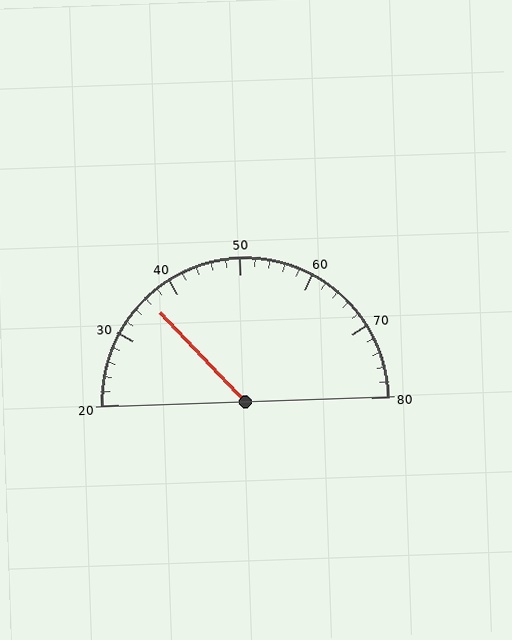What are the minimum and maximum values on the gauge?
The gauge ranges from 20 to 80.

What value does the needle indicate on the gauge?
The needle indicates approximately 36.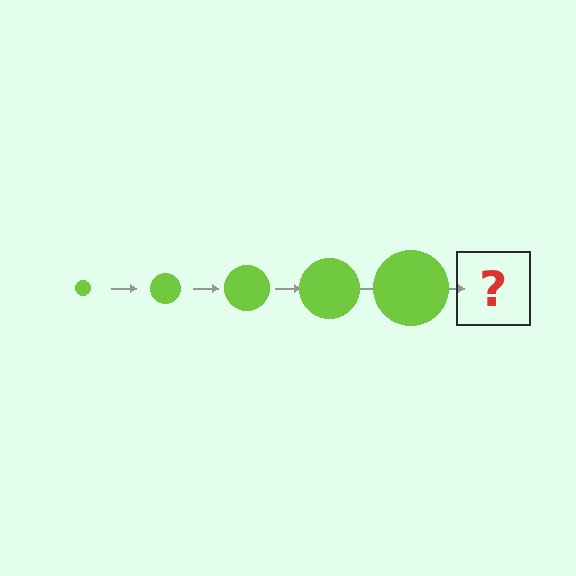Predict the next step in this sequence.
The next step is a lime circle, larger than the previous one.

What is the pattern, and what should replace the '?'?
The pattern is that the circle gets progressively larger each step. The '?' should be a lime circle, larger than the previous one.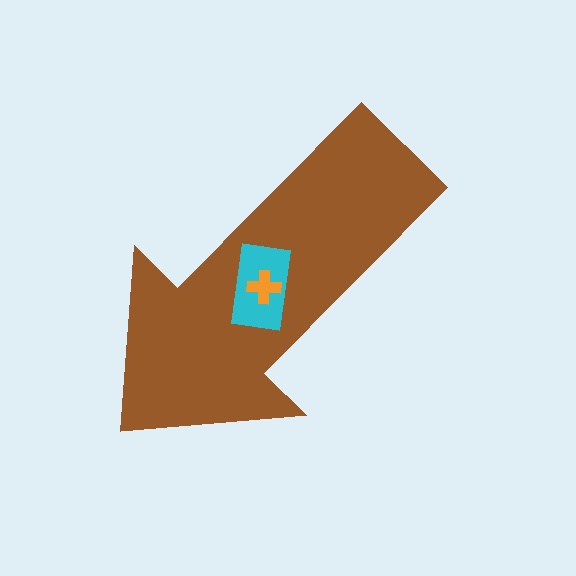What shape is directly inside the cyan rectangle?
The orange cross.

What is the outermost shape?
The brown arrow.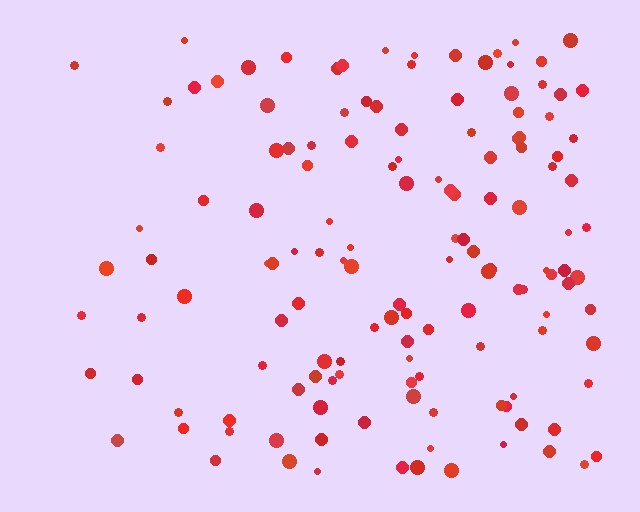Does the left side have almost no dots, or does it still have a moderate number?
Still a moderate number, just noticeably fewer than the right.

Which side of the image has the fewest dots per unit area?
The left.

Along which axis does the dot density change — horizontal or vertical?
Horizontal.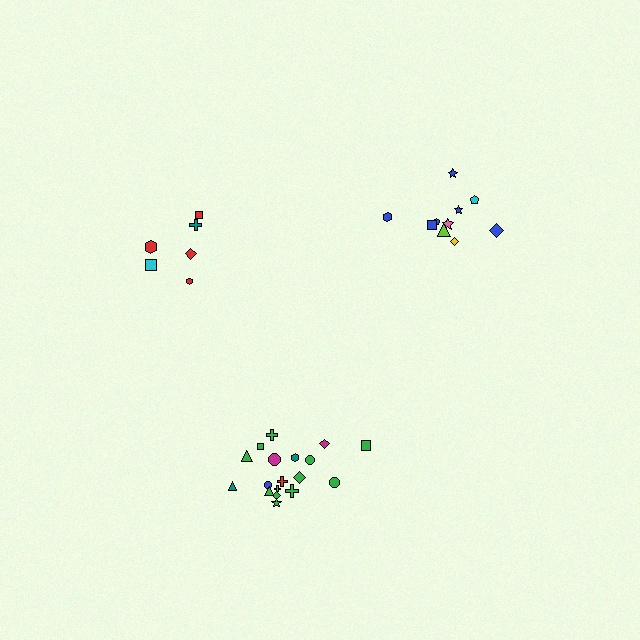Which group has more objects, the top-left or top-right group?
The top-right group.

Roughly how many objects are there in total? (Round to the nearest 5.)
Roughly 35 objects in total.